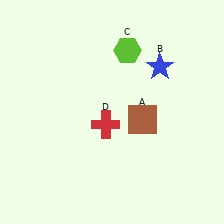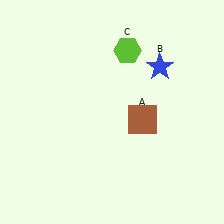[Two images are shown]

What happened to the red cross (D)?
The red cross (D) was removed in Image 2. It was in the bottom-left area of Image 1.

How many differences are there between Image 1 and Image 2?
There is 1 difference between the two images.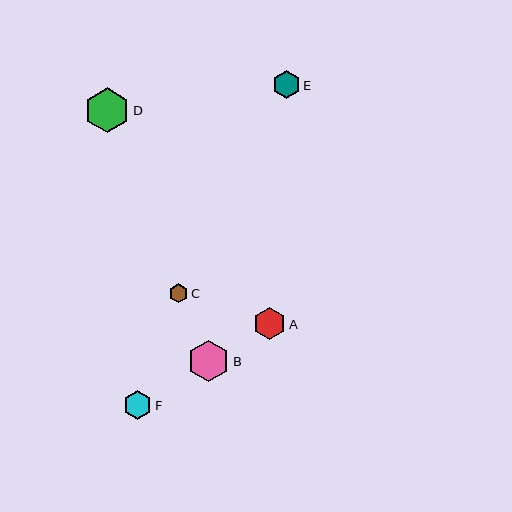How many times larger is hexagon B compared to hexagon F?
Hexagon B is approximately 1.4 times the size of hexagon F.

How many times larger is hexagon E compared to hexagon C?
Hexagon E is approximately 1.5 times the size of hexagon C.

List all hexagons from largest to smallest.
From largest to smallest: D, B, A, F, E, C.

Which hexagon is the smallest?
Hexagon C is the smallest with a size of approximately 19 pixels.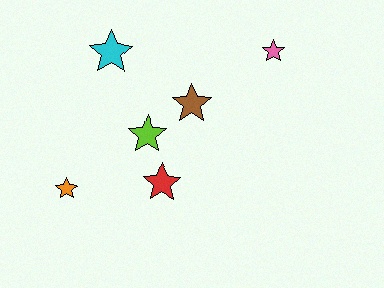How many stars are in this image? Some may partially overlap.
There are 6 stars.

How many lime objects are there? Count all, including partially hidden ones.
There is 1 lime object.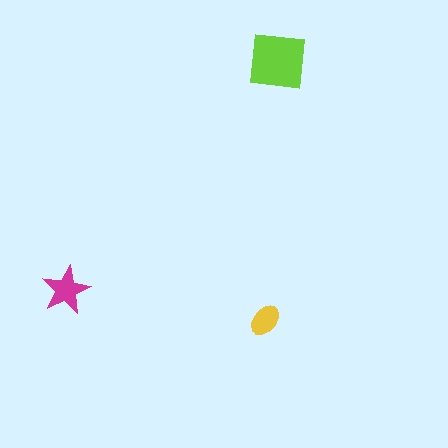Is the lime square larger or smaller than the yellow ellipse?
Larger.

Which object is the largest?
The lime square.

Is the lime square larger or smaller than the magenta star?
Larger.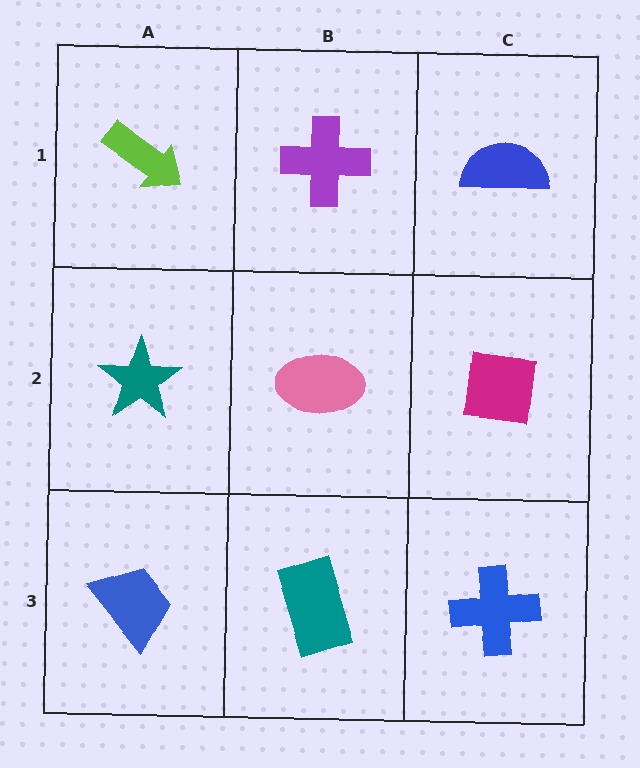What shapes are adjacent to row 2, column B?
A purple cross (row 1, column B), a teal rectangle (row 3, column B), a teal star (row 2, column A), a magenta square (row 2, column C).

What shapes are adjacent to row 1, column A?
A teal star (row 2, column A), a purple cross (row 1, column B).